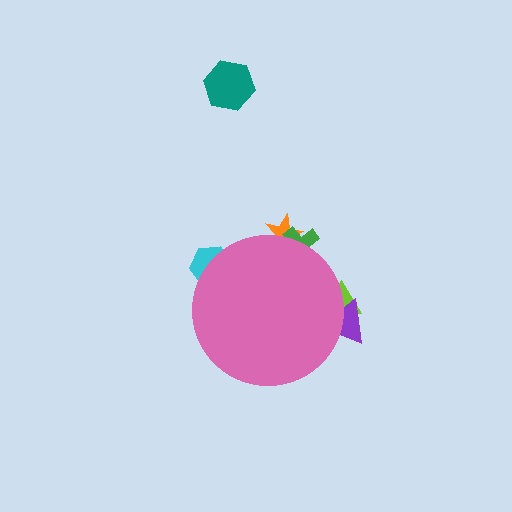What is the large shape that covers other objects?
A pink circle.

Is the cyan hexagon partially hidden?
Yes, the cyan hexagon is partially hidden behind the pink circle.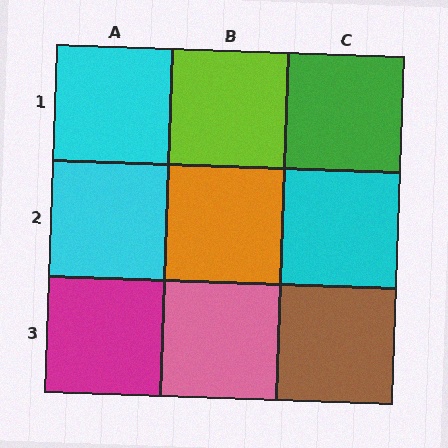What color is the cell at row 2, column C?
Cyan.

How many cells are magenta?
1 cell is magenta.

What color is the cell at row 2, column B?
Orange.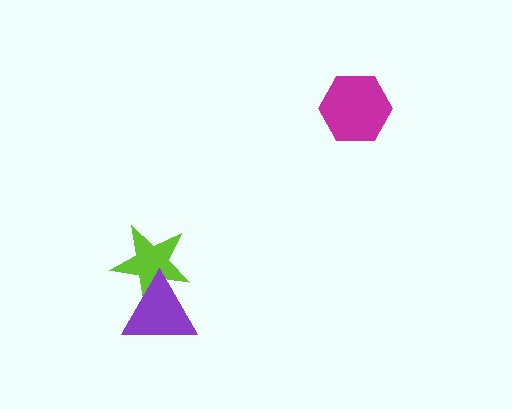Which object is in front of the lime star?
The purple triangle is in front of the lime star.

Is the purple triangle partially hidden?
No, no other shape covers it.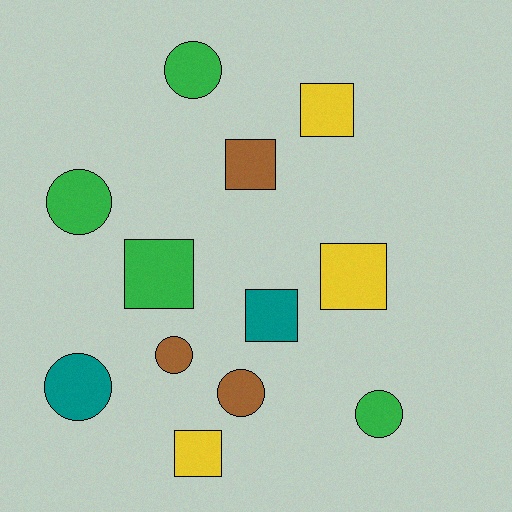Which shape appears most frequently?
Circle, with 6 objects.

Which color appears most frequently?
Green, with 4 objects.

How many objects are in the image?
There are 12 objects.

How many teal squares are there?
There is 1 teal square.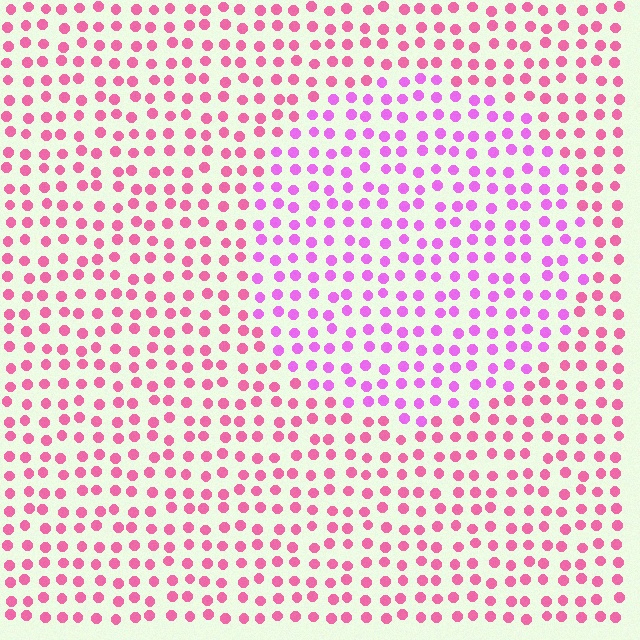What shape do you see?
I see a circle.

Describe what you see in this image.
The image is filled with small pink elements in a uniform arrangement. A circle-shaped region is visible where the elements are tinted to a slightly different hue, forming a subtle color boundary.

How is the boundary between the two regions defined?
The boundary is defined purely by a slight shift in hue (about 34 degrees). Spacing, size, and orientation are identical on both sides.